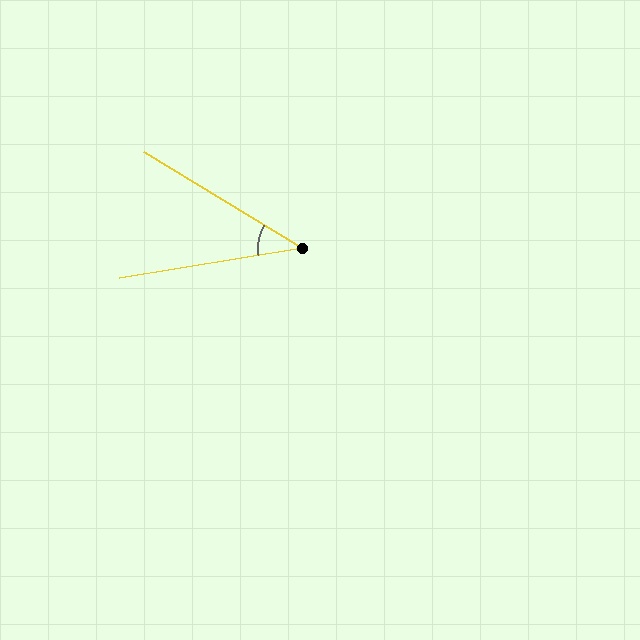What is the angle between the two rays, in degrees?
Approximately 40 degrees.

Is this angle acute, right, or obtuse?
It is acute.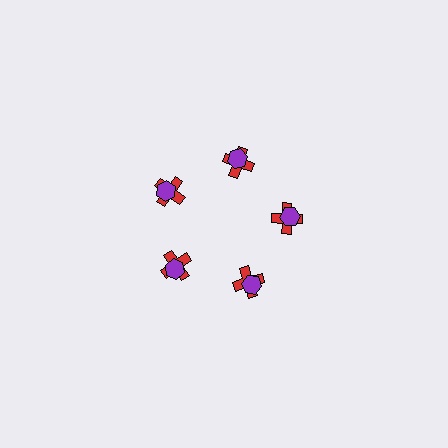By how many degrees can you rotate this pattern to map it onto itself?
The pattern maps onto itself every 72 degrees of rotation.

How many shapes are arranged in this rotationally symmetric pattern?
There are 10 shapes, arranged in 5 groups of 2.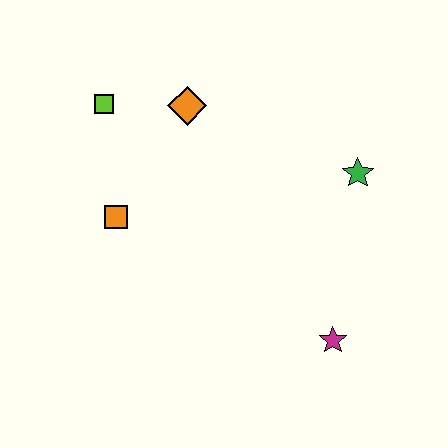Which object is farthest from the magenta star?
The lime square is farthest from the magenta star.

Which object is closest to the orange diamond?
The lime square is closest to the orange diamond.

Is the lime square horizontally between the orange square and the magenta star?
No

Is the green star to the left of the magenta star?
No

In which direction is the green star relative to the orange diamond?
The green star is to the right of the orange diamond.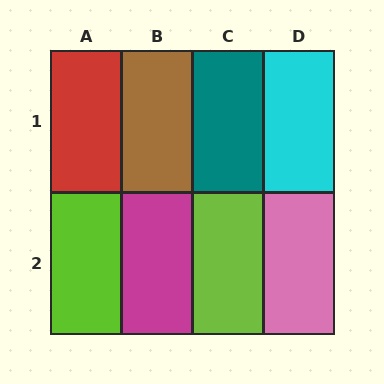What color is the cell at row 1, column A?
Red.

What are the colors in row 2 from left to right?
Lime, magenta, lime, pink.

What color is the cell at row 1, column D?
Cyan.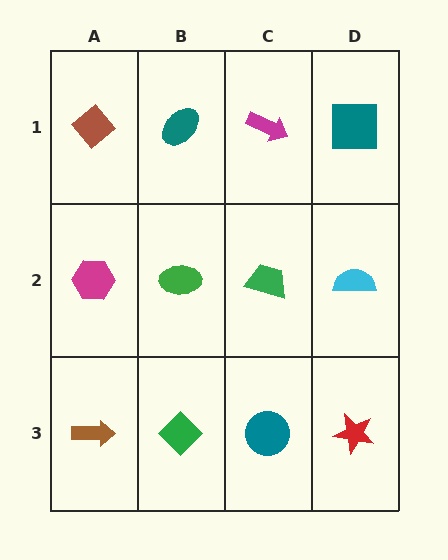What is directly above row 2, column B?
A teal ellipse.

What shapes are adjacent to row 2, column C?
A magenta arrow (row 1, column C), a teal circle (row 3, column C), a green ellipse (row 2, column B), a cyan semicircle (row 2, column D).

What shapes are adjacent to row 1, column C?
A green trapezoid (row 2, column C), a teal ellipse (row 1, column B), a teal square (row 1, column D).